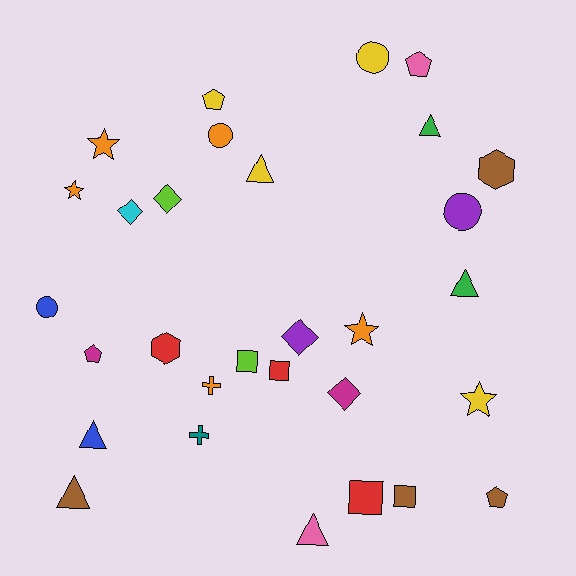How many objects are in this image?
There are 30 objects.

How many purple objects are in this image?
There are 2 purple objects.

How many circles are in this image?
There are 4 circles.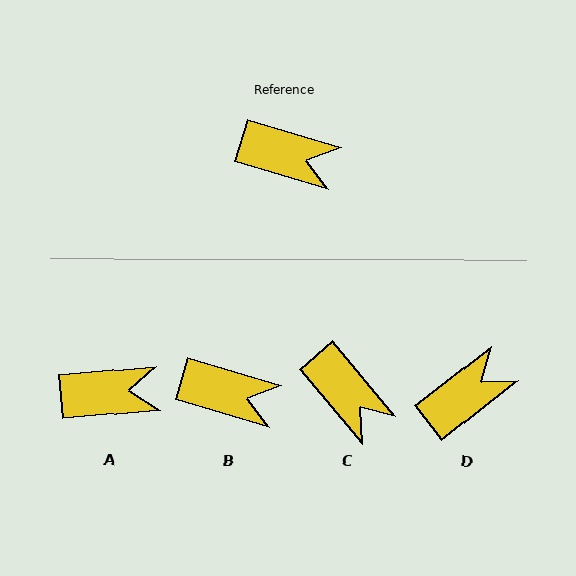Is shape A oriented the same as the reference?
No, it is off by about 22 degrees.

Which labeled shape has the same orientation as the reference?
B.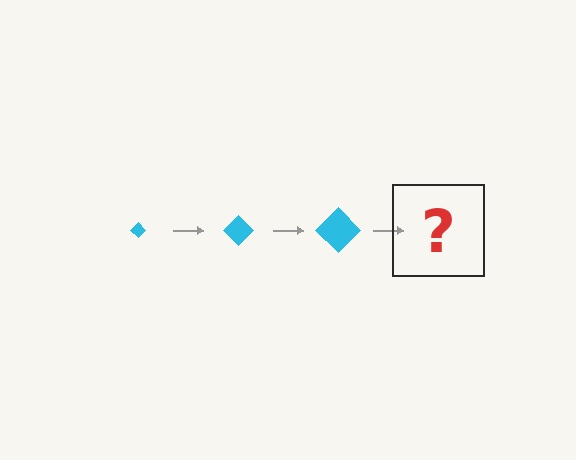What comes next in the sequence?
The next element should be a cyan diamond, larger than the previous one.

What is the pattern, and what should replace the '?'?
The pattern is that the diamond gets progressively larger each step. The '?' should be a cyan diamond, larger than the previous one.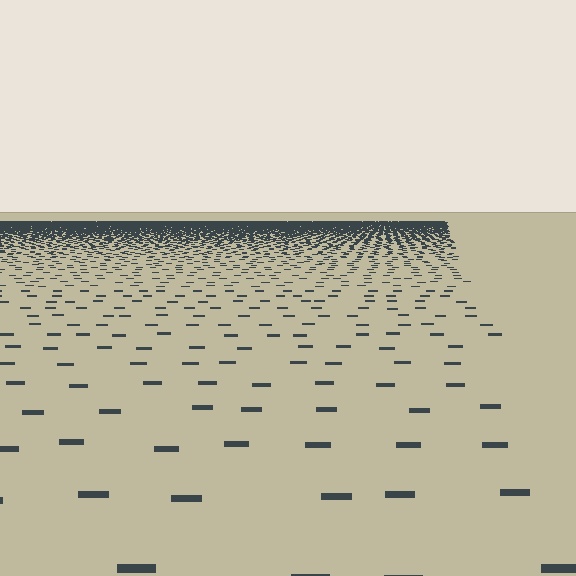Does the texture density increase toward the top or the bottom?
Density increases toward the top.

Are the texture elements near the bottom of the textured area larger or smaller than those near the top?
Larger. Near the bottom, elements are closer to the viewer and appear at a bigger on-screen size.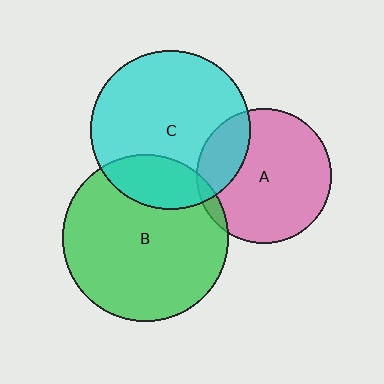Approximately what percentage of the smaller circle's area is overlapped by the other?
Approximately 20%.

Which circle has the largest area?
Circle B (green).